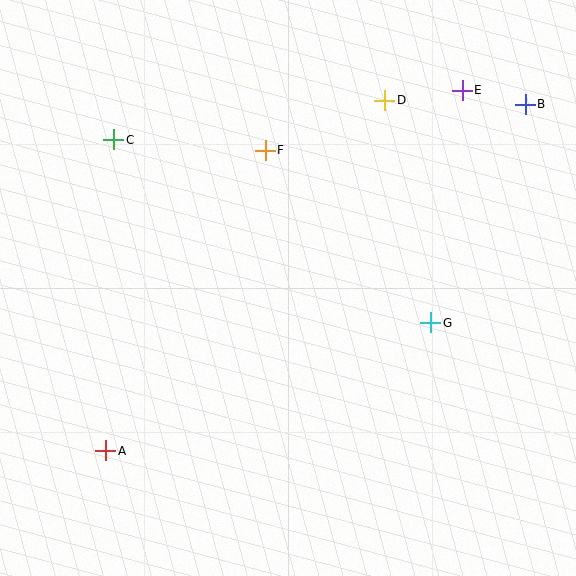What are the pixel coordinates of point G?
Point G is at (431, 323).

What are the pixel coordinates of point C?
Point C is at (114, 140).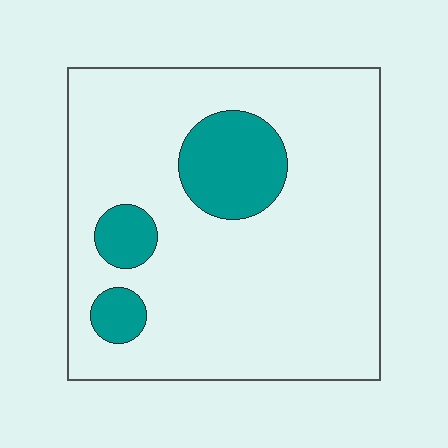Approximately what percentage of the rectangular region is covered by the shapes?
Approximately 15%.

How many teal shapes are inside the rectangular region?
3.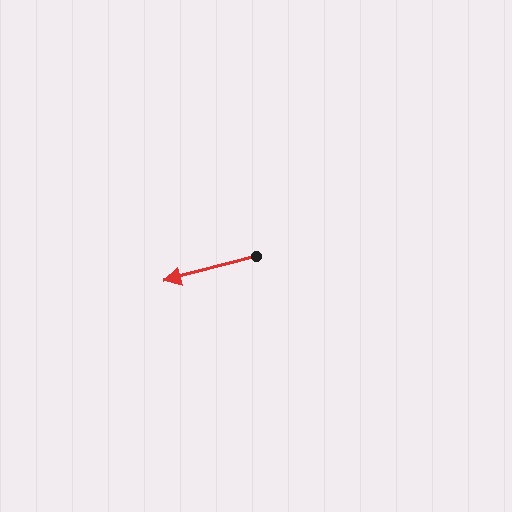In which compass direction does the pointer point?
West.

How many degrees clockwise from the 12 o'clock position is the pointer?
Approximately 255 degrees.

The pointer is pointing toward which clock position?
Roughly 9 o'clock.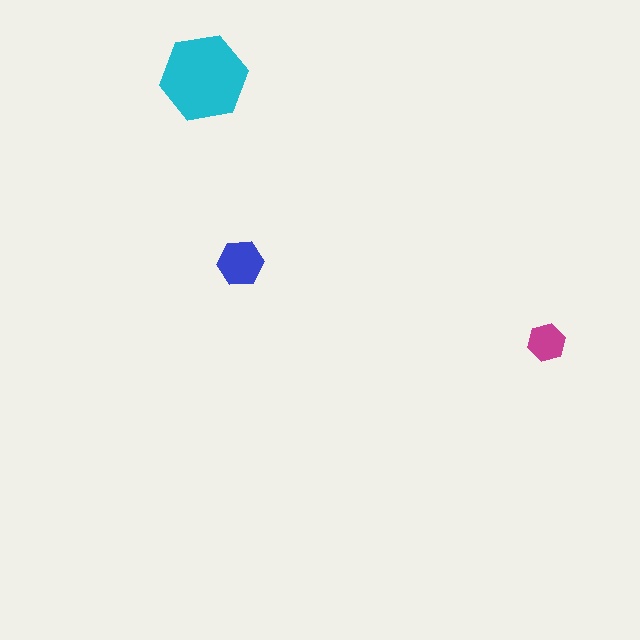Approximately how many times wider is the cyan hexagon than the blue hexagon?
About 2 times wider.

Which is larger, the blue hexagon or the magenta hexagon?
The blue one.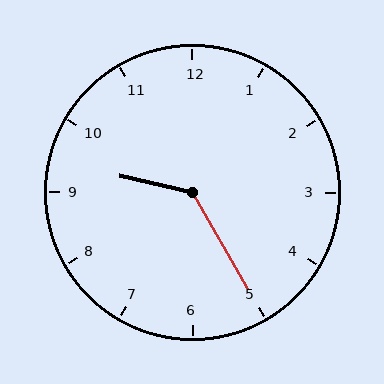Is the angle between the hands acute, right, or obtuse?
It is obtuse.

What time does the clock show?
9:25.